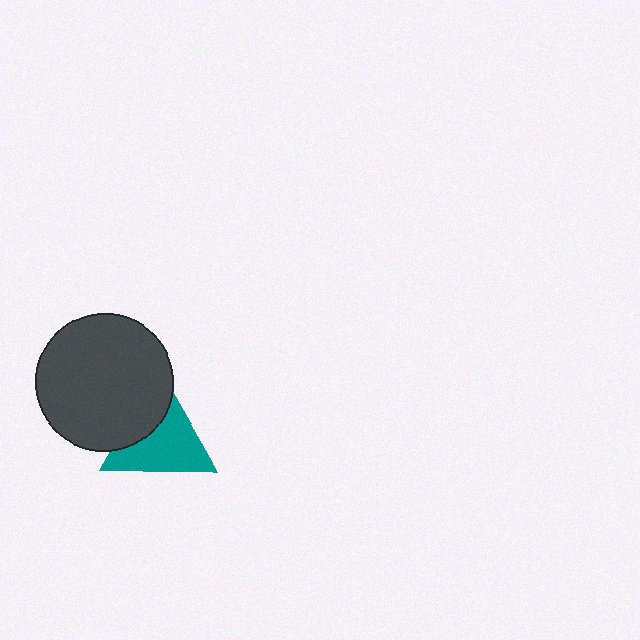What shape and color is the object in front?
The object in front is a dark gray circle.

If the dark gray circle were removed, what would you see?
You would see the complete teal triangle.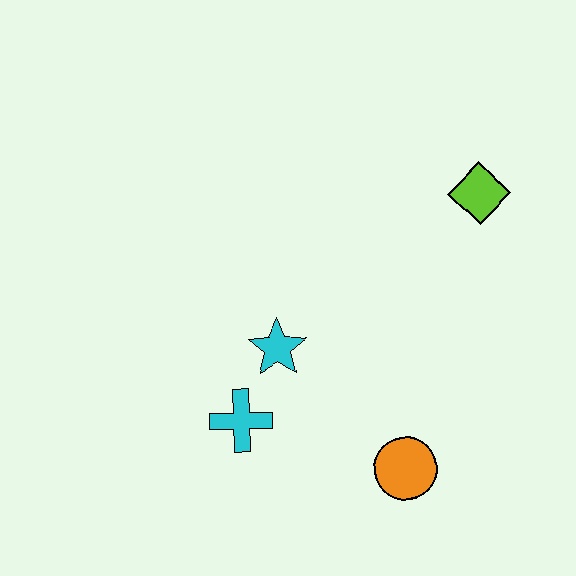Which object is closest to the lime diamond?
The cyan star is closest to the lime diamond.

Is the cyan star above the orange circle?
Yes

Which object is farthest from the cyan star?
The lime diamond is farthest from the cyan star.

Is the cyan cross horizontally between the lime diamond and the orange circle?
No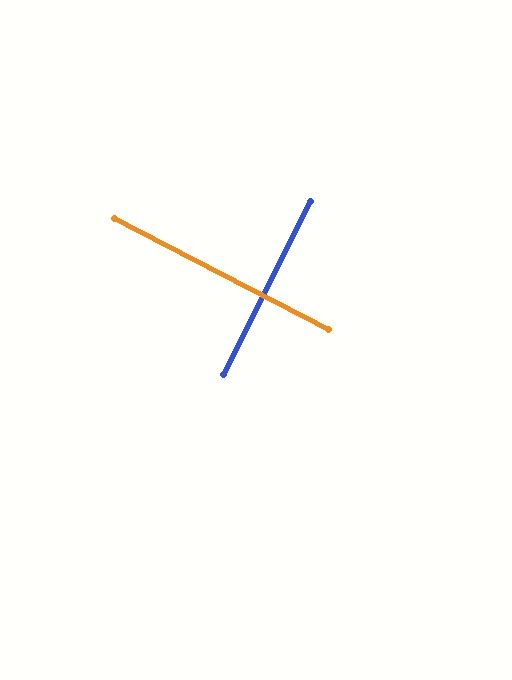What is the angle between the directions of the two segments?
Approximately 89 degrees.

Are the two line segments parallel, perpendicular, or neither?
Perpendicular — they meet at approximately 89°.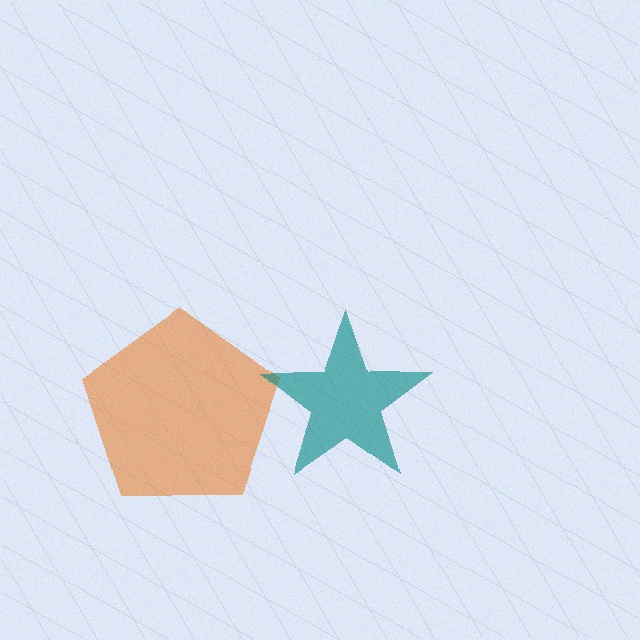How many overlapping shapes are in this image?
There are 2 overlapping shapes in the image.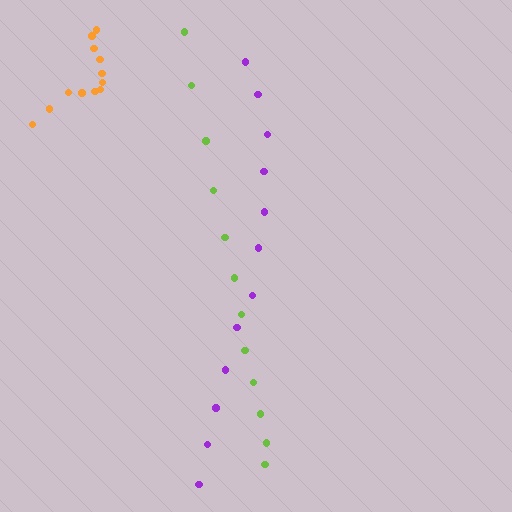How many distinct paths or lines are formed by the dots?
There are 3 distinct paths.